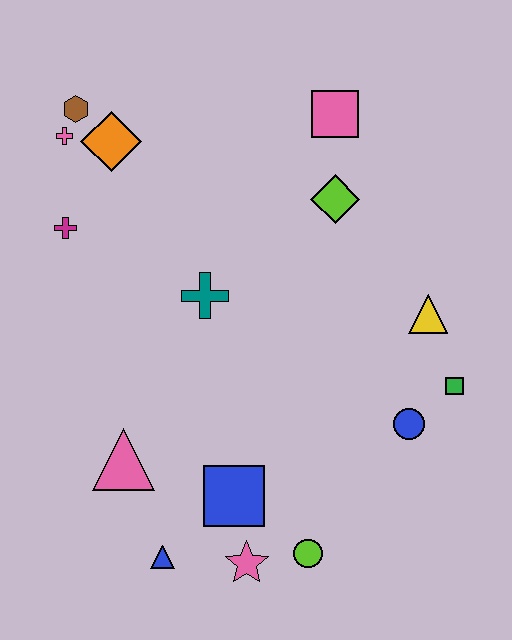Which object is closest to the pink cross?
The brown hexagon is closest to the pink cross.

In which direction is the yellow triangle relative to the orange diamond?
The yellow triangle is to the right of the orange diamond.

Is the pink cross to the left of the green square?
Yes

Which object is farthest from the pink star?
The brown hexagon is farthest from the pink star.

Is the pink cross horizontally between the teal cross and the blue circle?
No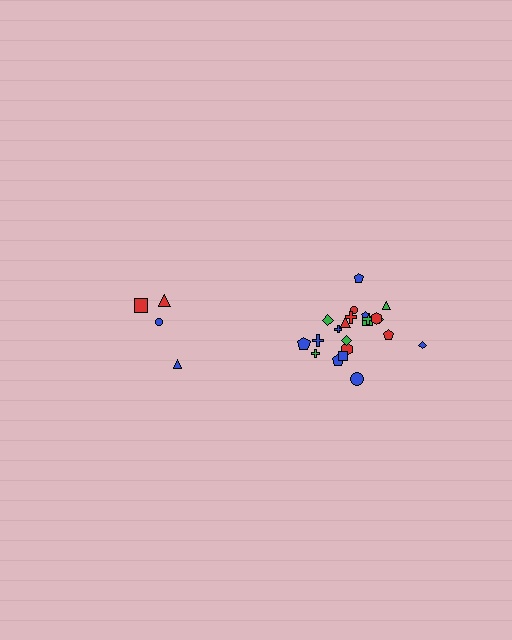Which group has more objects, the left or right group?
The right group.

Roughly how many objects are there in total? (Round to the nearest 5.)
Roughly 25 objects in total.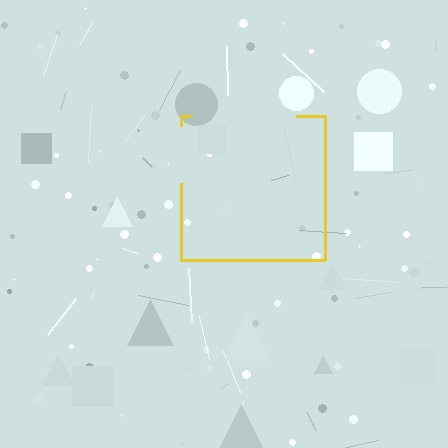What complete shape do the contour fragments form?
The contour fragments form a square.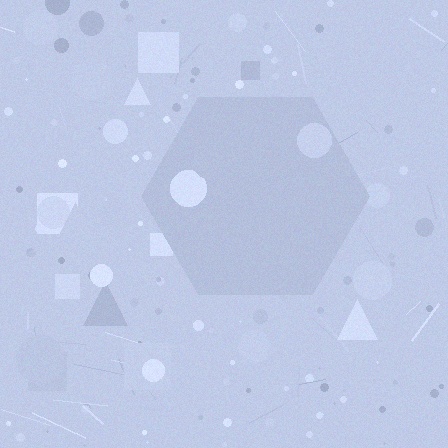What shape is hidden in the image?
A hexagon is hidden in the image.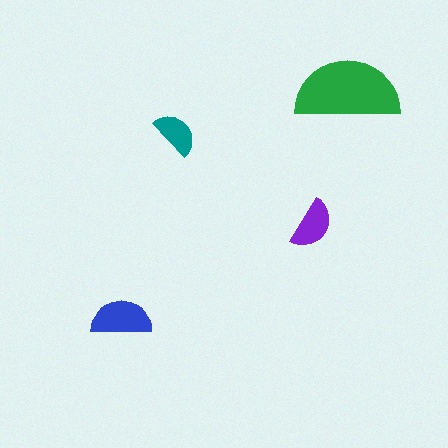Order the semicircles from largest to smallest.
the green one, the blue one, the purple one, the teal one.